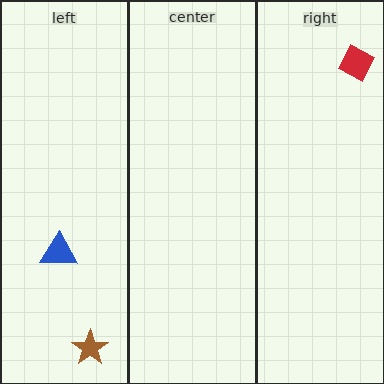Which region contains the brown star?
The left region.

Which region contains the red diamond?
The right region.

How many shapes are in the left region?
2.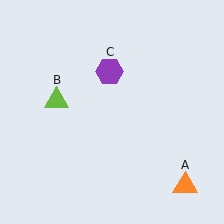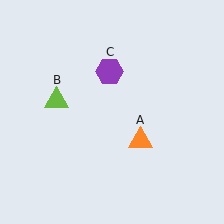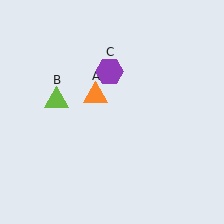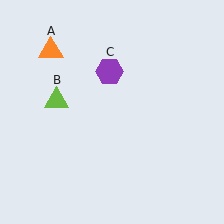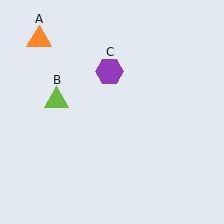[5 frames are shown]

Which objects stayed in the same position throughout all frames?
Lime triangle (object B) and purple hexagon (object C) remained stationary.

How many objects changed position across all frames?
1 object changed position: orange triangle (object A).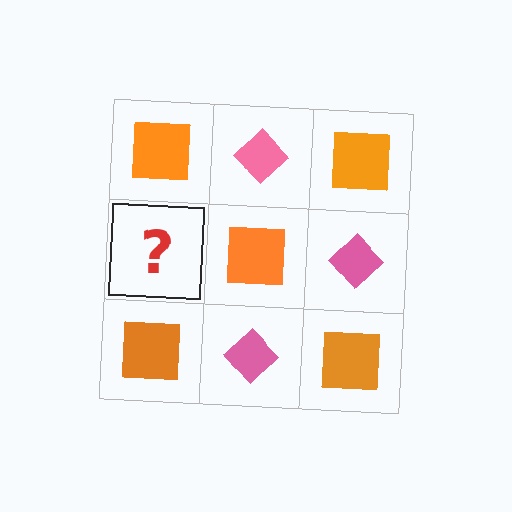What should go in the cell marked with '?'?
The missing cell should contain a pink diamond.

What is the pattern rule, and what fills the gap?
The rule is that it alternates orange square and pink diamond in a checkerboard pattern. The gap should be filled with a pink diamond.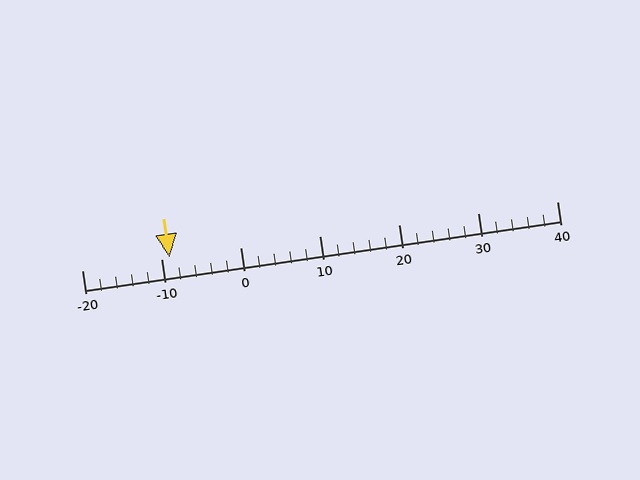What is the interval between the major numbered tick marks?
The major tick marks are spaced 10 units apart.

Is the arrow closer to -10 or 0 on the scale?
The arrow is closer to -10.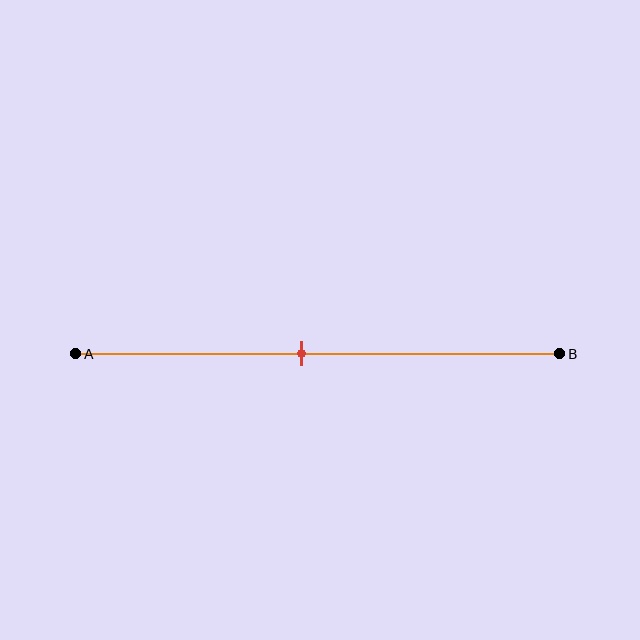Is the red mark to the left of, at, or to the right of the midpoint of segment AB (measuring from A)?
The red mark is to the left of the midpoint of segment AB.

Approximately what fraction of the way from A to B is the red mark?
The red mark is approximately 45% of the way from A to B.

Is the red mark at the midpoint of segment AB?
No, the mark is at about 45% from A, not at the 50% midpoint.